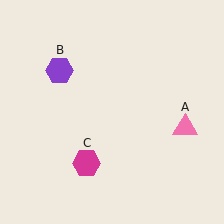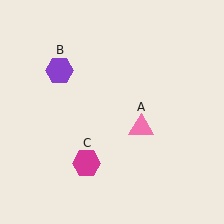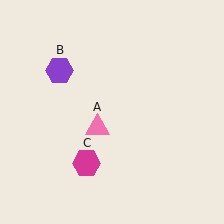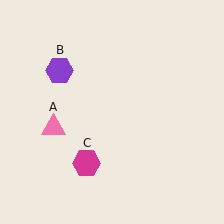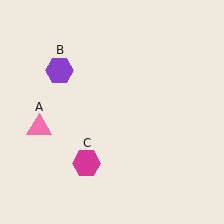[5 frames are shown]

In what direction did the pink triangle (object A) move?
The pink triangle (object A) moved left.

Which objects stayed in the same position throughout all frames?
Purple hexagon (object B) and magenta hexagon (object C) remained stationary.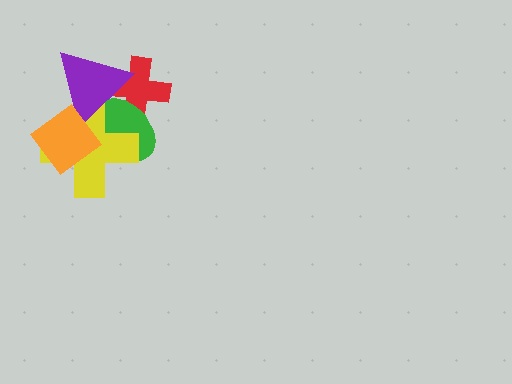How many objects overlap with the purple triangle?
4 objects overlap with the purple triangle.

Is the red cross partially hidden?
Yes, it is partially covered by another shape.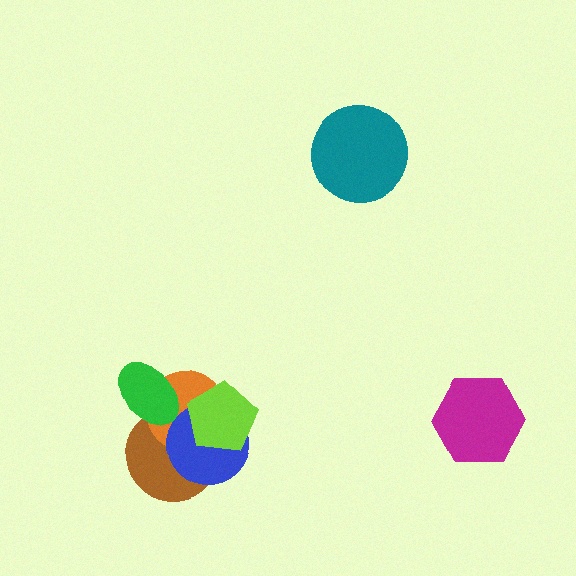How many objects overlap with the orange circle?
4 objects overlap with the orange circle.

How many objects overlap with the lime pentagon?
3 objects overlap with the lime pentagon.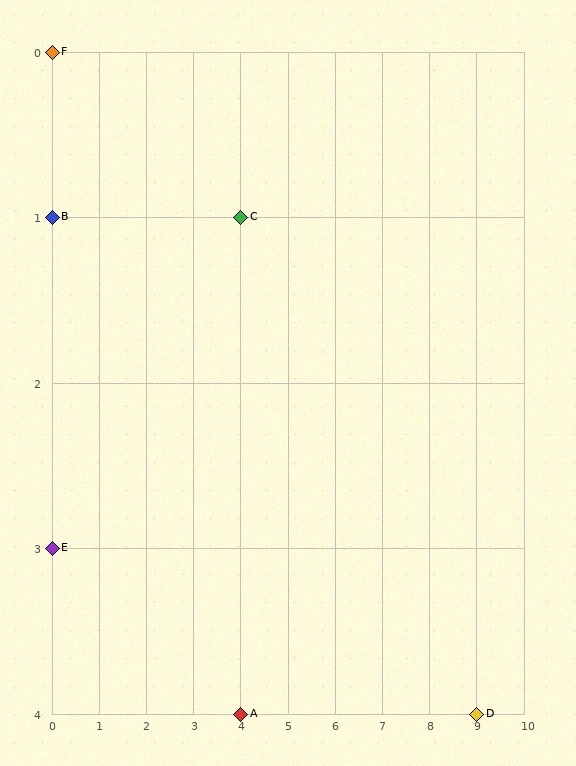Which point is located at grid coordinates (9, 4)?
Point D is at (9, 4).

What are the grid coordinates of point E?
Point E is at grid coordinates (0, 3).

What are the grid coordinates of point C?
Point C is at grid coordinates (4, 1).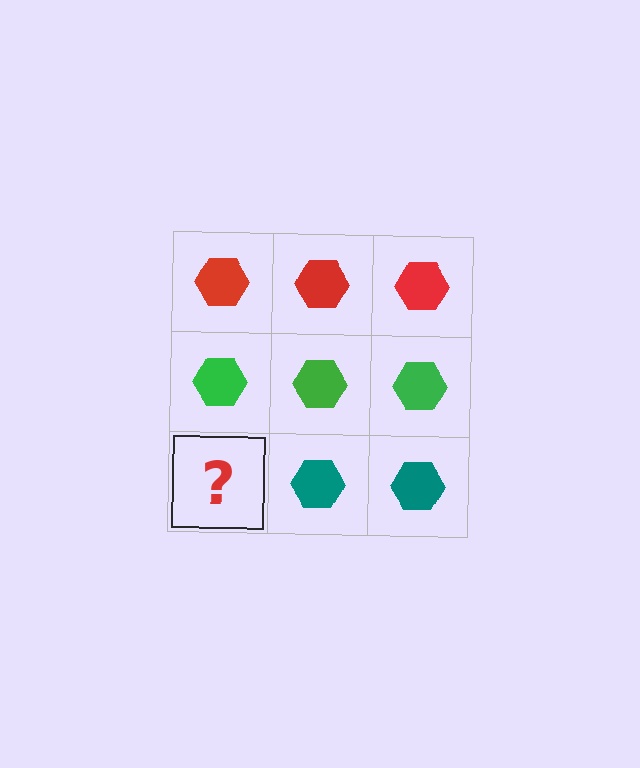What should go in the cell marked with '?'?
The missing cell should contain a teal hexagon.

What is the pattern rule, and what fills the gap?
The rule is that each row has a consistent color. The gap should be filled with a teal hexagon.